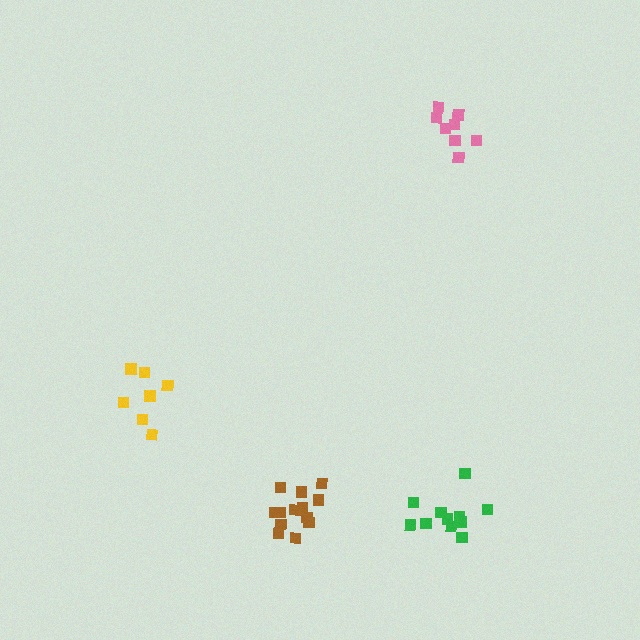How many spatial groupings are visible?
There are 4 spatial groupings.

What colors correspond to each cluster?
The clusters are colored: pink, green, brown, yellow.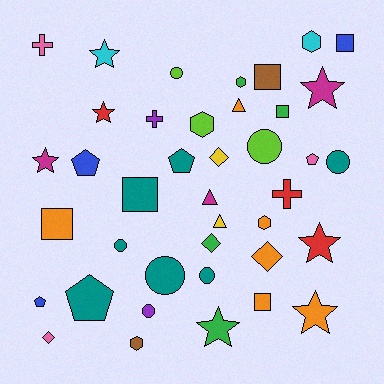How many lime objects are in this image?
There are 3 lime objects.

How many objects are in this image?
There are 40 objects.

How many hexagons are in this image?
There are 5 hexagons.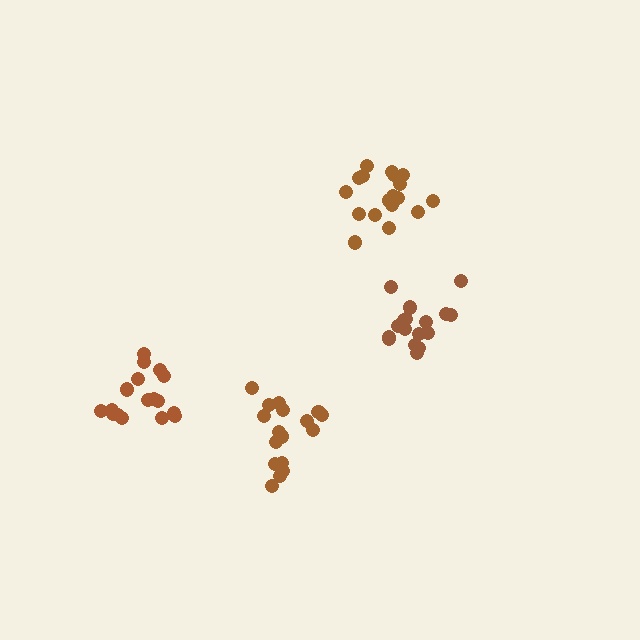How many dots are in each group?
Group 1: 18 dots, Group 2: 17 dots, Group 3: 18 dots, Group 4: 17 dots (70 total).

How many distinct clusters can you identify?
There are 4 distinct clusters.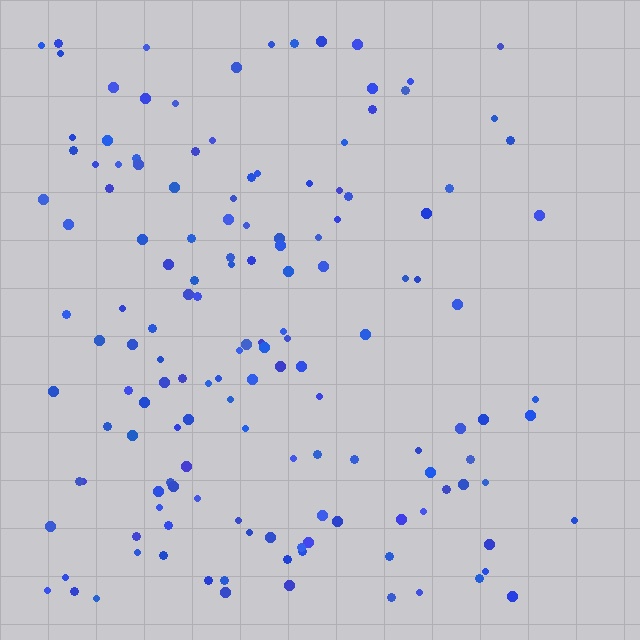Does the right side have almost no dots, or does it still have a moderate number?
Still a moderate number, just noticeably fewer than the left.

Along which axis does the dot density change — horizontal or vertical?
Horizontal.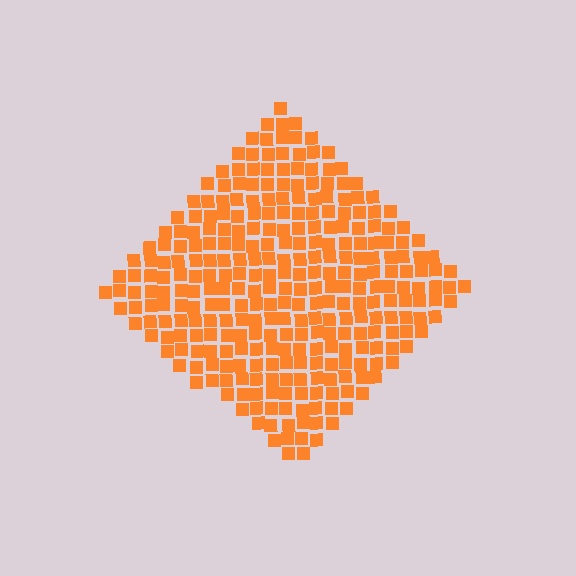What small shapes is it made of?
It is made of small squares.